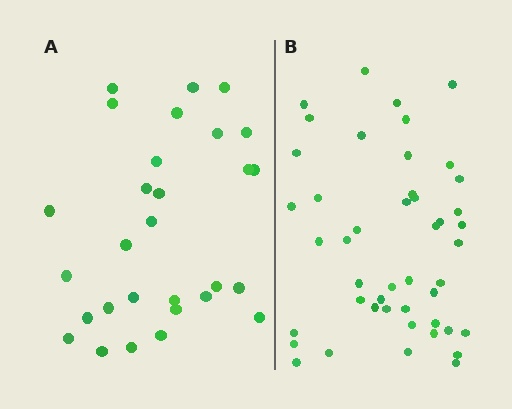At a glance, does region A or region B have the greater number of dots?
Region B (the right region) has more dots.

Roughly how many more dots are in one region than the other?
Region B has approximately 15 more dots than region A.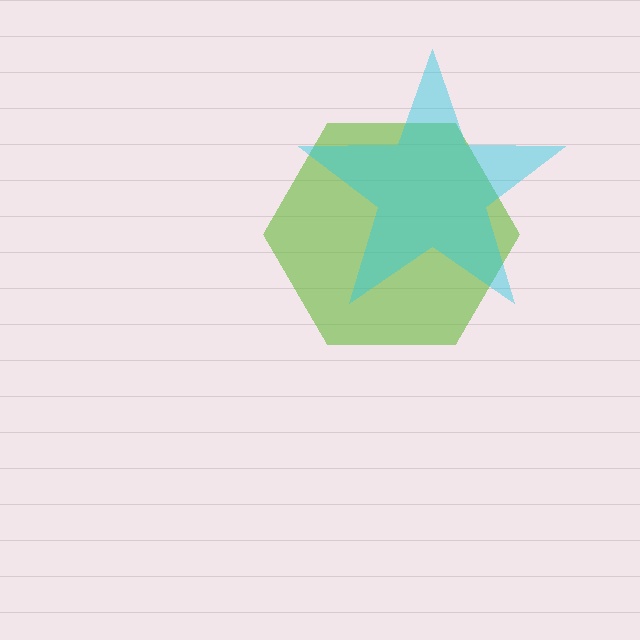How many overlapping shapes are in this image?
There are 2 overlapping shapes in the image.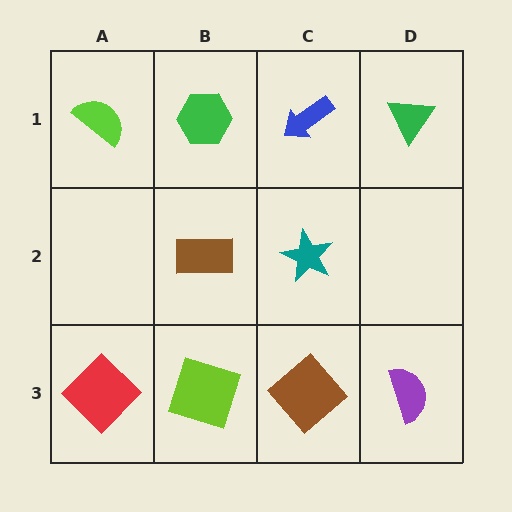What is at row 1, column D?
A green triangle.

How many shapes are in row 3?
4 shapes.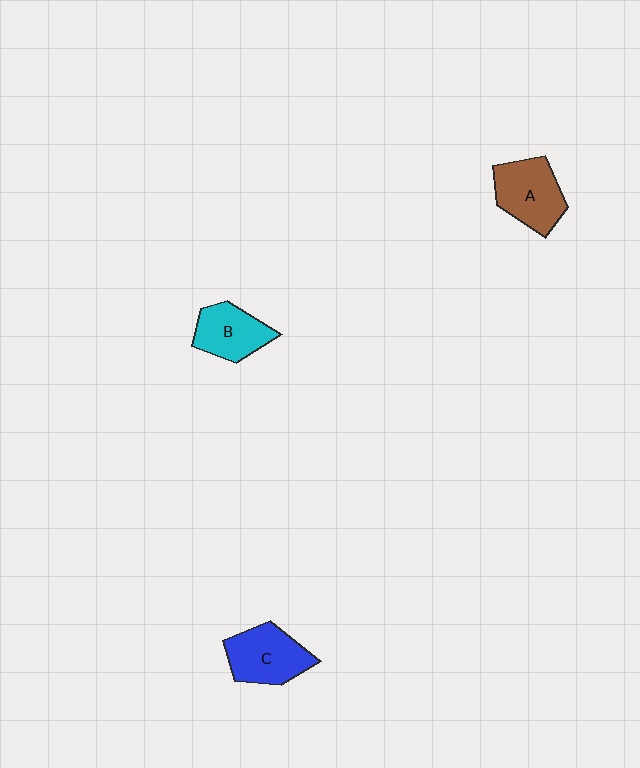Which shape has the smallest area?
Shape B (cyan).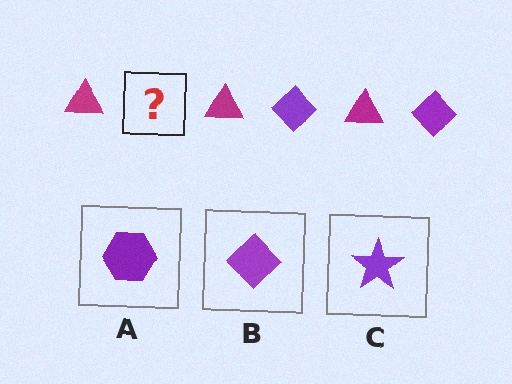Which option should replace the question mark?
Option B.